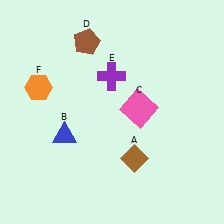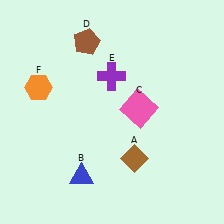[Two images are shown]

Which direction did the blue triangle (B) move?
The blue triangle (B) moved down.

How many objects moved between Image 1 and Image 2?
1 object moved between the two images.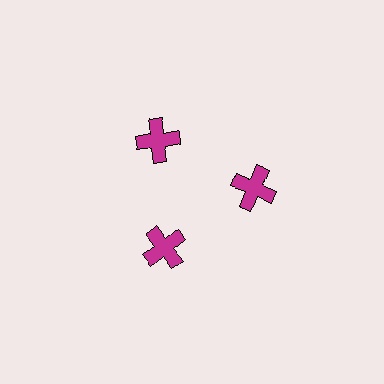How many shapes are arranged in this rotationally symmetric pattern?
There are 3 shapes, arranged in 3 groups of 1.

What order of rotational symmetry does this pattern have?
This pattern has 3-fold rotational symmetry.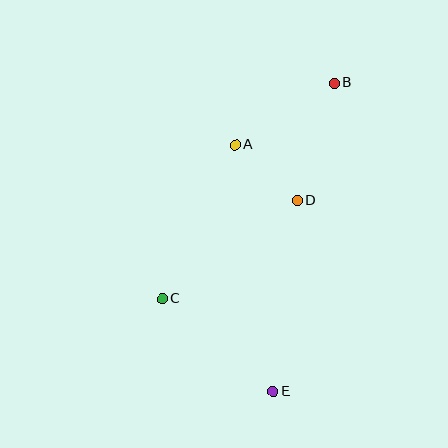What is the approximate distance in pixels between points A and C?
The distance between A and C is approximately 171 pixels.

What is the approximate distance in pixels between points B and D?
The distance between B and D is approximately 123 pixels.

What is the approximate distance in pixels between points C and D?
The distance between C and D is approximately 167 pixels.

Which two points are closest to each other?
Points A and D are closest to each other.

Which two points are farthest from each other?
Points B and E are farthest from each other.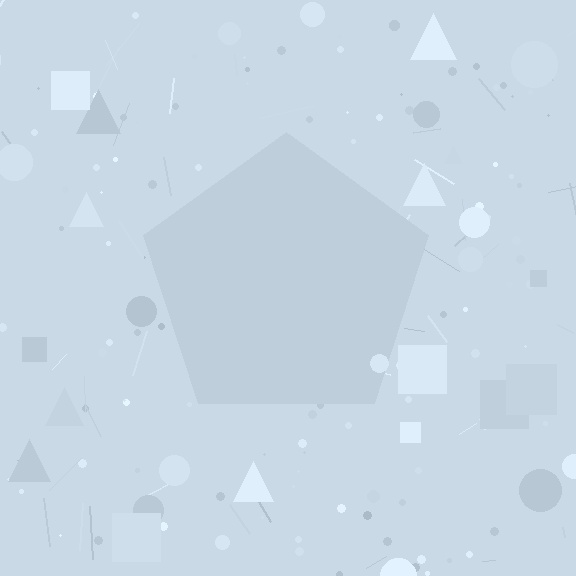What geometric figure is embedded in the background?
A pentagon is embedded in the background.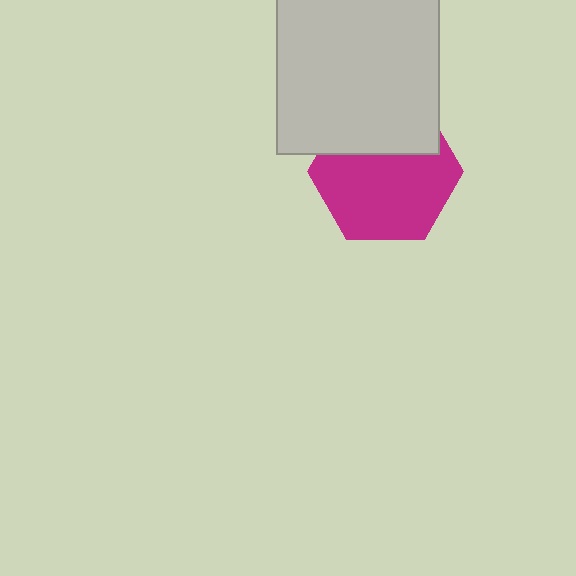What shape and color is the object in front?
The object in front is a light gray square.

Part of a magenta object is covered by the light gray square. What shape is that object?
It is a hexagon.